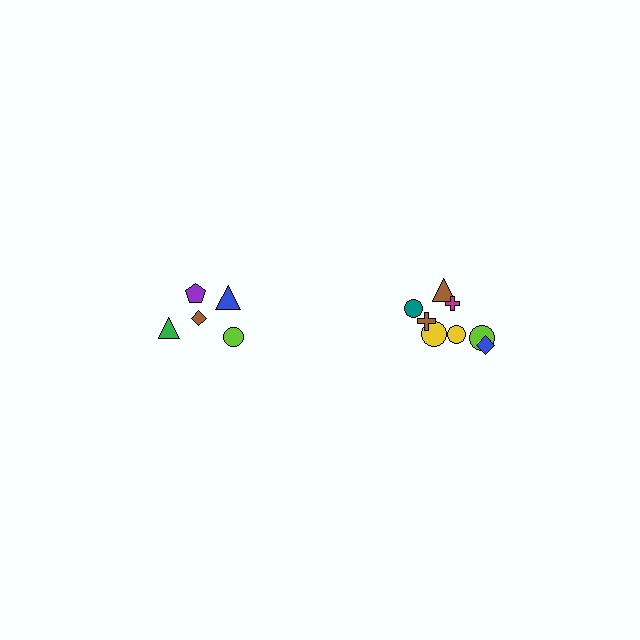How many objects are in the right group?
There are 8 objects.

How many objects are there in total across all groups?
There are 13 objects.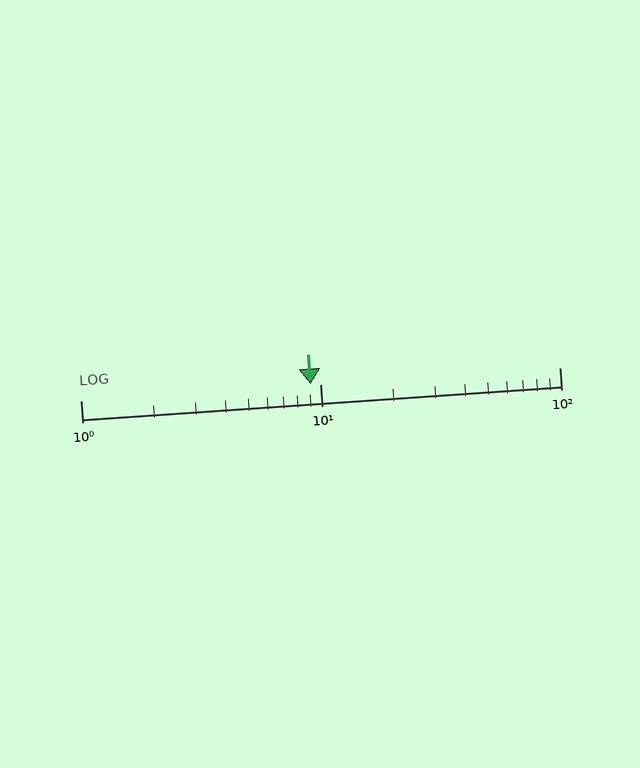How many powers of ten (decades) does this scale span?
The scale spans 2 decades, from 1 to 100.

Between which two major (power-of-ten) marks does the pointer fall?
The pointer is between 1 and 10.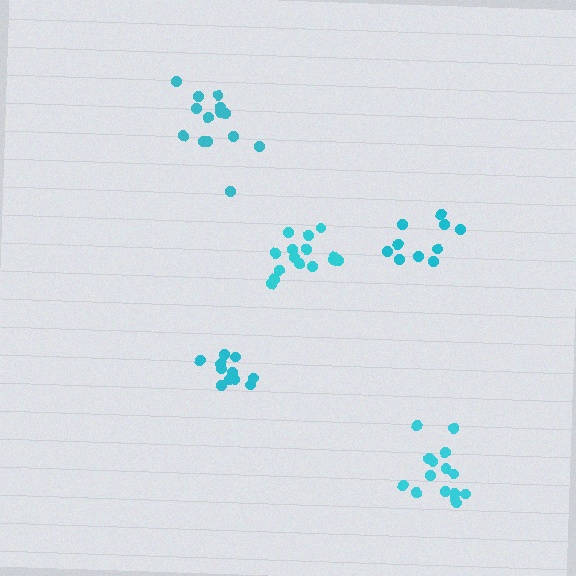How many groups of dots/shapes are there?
There are 5 groups.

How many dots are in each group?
Group 1: 10 dots, Group 2: 15 dots, Group 3: 14 dots, Group 4: 11 dots, Group 5: 15 dots (65 total).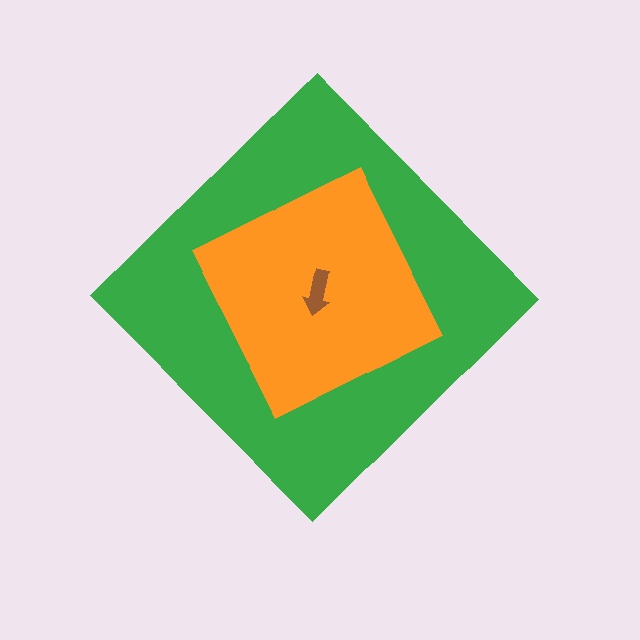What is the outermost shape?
The green diamond.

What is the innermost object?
The brown arrow.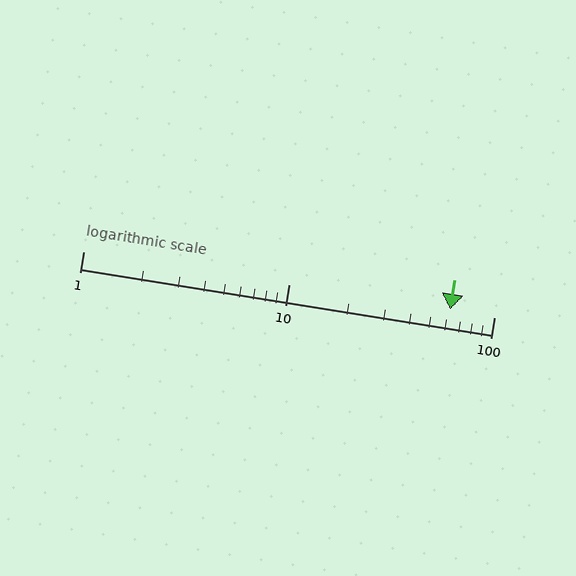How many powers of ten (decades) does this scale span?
The scale spans 2 decades, from 1 to 100.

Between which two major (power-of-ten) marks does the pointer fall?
The pointer is between 10 and 100.